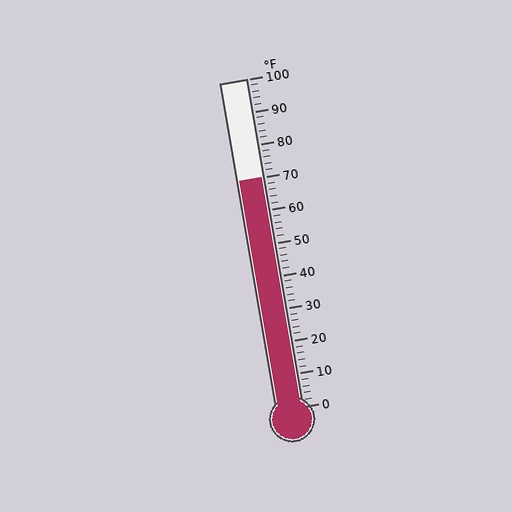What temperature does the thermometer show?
The thermometer shows approximately 70°F.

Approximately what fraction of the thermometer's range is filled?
The thermometer is filled to approximately 70% of its range.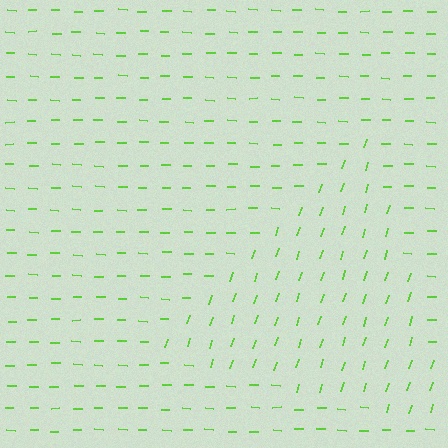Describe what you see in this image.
The image is filled with small lime line segments. A triangle region in the image has lines oriented differently from the surrounding lines, creating a visible texture boundary.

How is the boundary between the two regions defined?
The boundary is defined purely by a change in line orientation (approximately 74 degrees difference). All lines are the same color and thickness.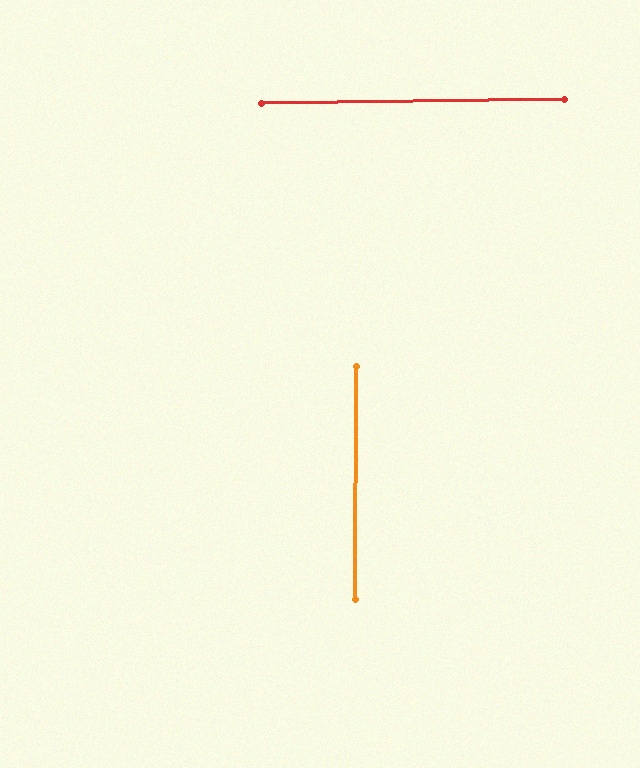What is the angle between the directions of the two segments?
Approximately 89 degrees.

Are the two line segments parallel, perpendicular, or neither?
Perpendicular — they meet at approximately 89°.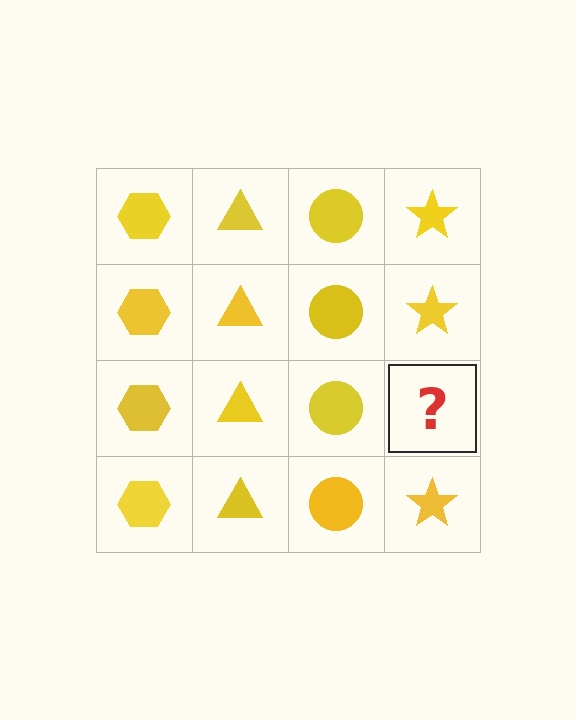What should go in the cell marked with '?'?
The missing cell should contain a yellow star.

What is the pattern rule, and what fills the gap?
The rule is that each column has a consistent shape. The gap should be filled with a yellow star.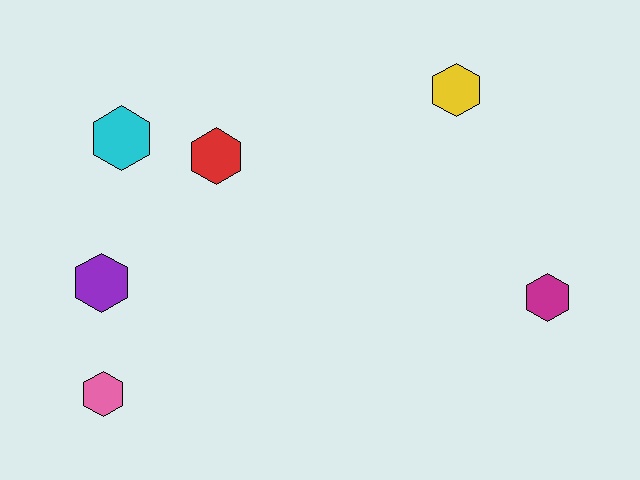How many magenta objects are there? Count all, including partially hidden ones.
There is 1 magenta object.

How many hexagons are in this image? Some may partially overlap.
There are 6 hexagons.